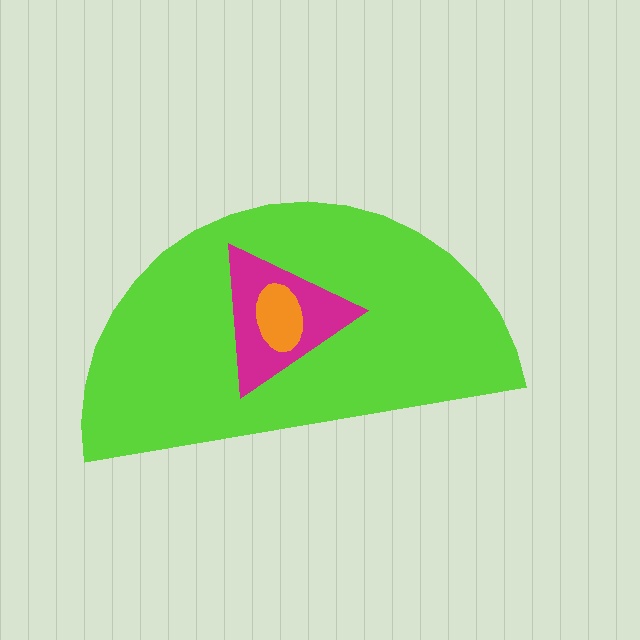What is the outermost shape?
The lime semicircle.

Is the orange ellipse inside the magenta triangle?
Yes.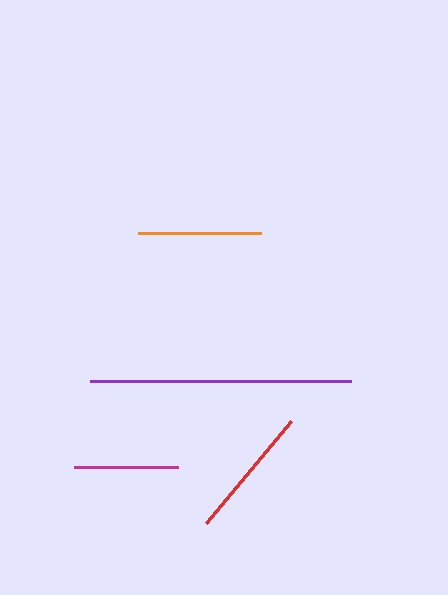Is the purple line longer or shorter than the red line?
The purple line is longer than the red line.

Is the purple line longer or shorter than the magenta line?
The purple line is longer than the magenta line.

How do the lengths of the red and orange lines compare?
The red and orange lines are approximately the same length.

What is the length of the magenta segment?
The magenta segment is approximately 104 pixels long.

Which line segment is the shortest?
The magenta line is the shortest at approximately 104 pixels.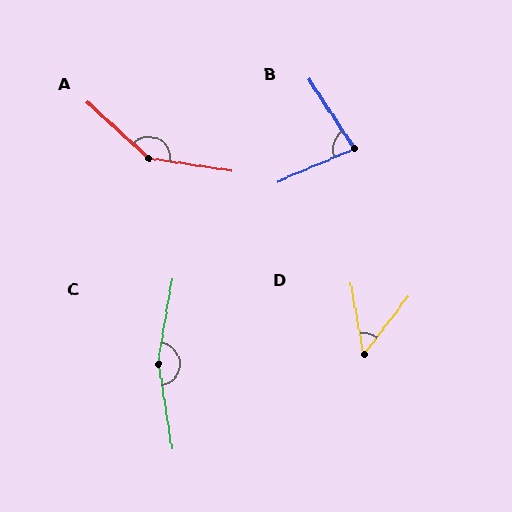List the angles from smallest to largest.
D (47°), B (80°), A (147°), C (161°).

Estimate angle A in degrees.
Approximately 147 degrees.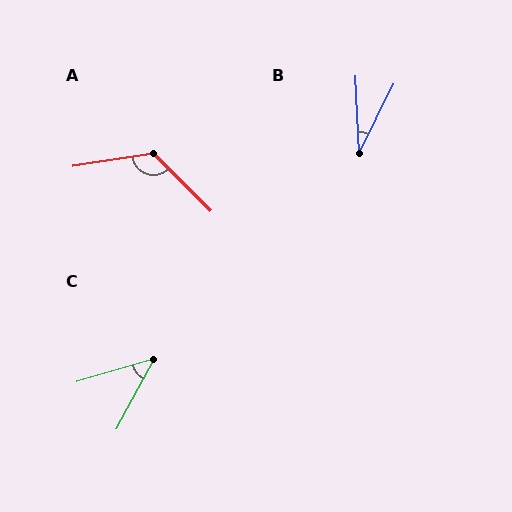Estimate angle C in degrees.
Approximately 45 degrees.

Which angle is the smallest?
B, at approximately 29 degrees.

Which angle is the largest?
A, at approximately 127 degrees.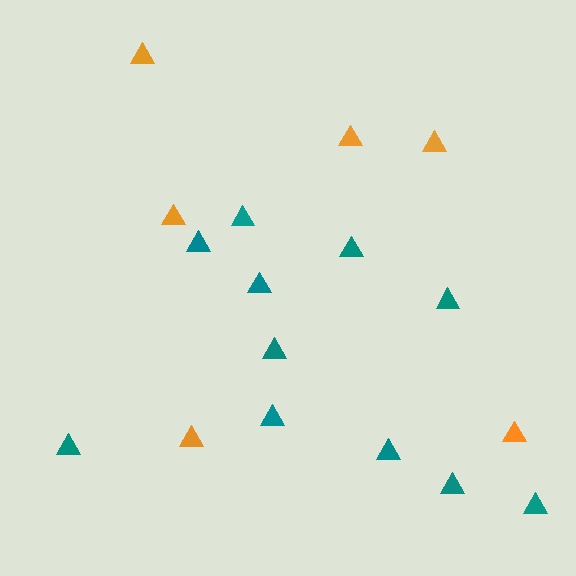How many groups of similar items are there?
There are 2 groups: one group of orange triangles (6) and one group of teal triangles (11).